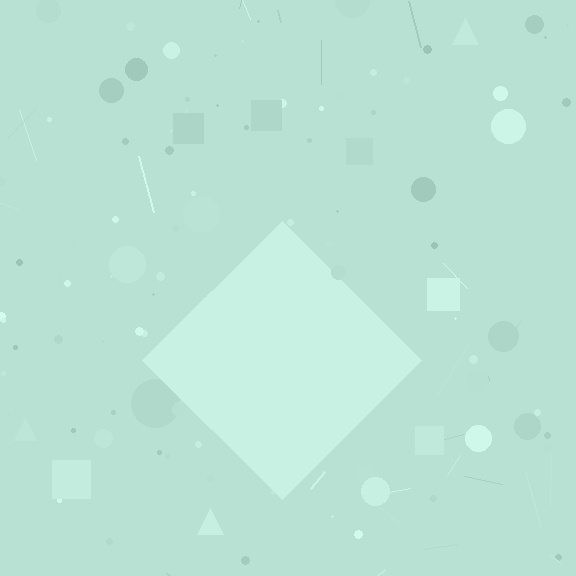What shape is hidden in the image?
A diamond is hidden in the image.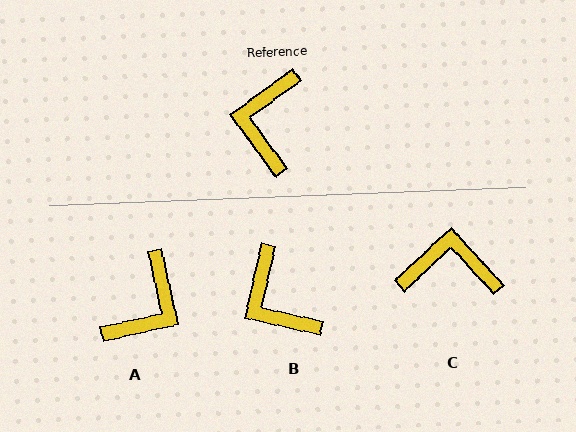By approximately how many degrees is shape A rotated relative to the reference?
Approximately 156 degrees counter-clockwise.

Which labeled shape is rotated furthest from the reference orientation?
A, about 156 degrees away.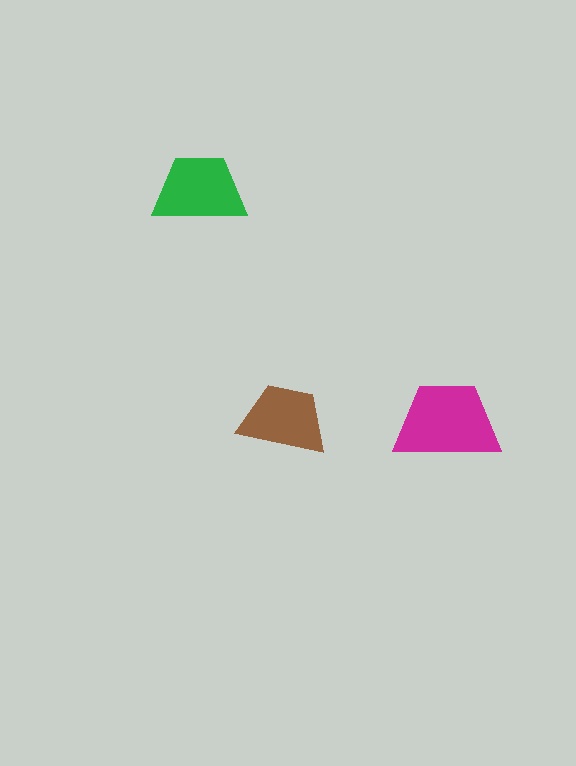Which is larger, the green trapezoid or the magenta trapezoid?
The magenta one.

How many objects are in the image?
There are 3 objects in the image.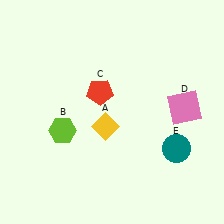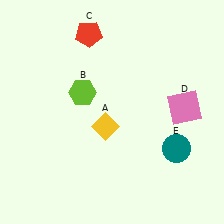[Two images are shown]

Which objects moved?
The objects that moved are: the lime hexagon (B), the red pentagon (C).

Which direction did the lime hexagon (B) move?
The lime hexagon (B) moved up.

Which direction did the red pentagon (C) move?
The red pentagon (C) moved up.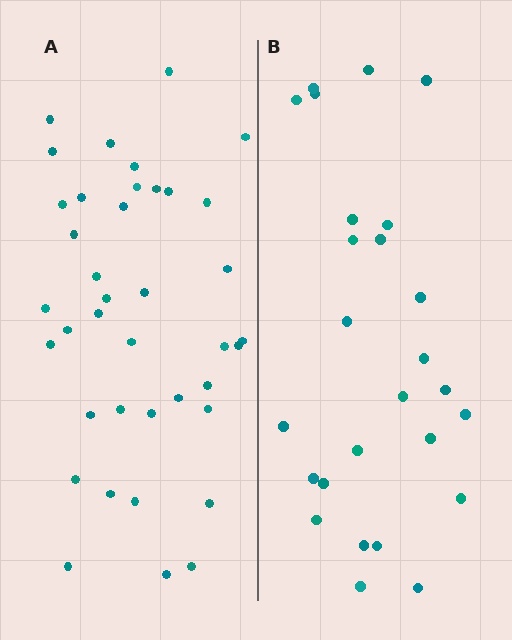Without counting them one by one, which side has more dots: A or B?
Region A (the left region) has more dots.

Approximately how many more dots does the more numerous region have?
Region A has approximately 15 more dots than region B.